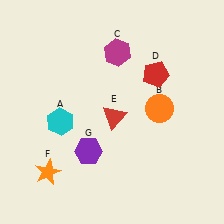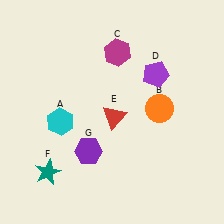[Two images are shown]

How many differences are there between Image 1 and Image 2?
There are 2 differences between the two images.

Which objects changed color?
D changed from red to purple. F changed from orange to teal.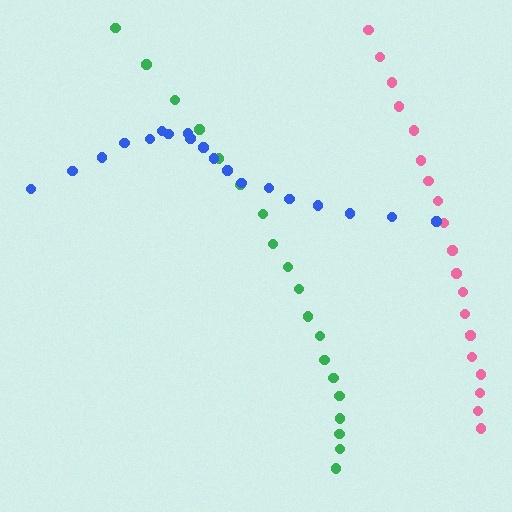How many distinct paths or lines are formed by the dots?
There are 3 distinct paths.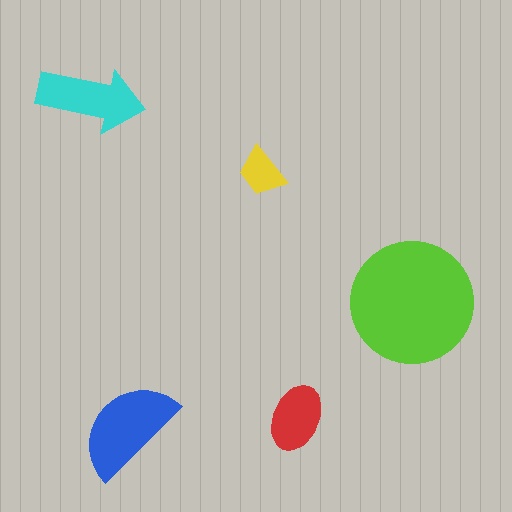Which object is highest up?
The cyan arrow is topmost.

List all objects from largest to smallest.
The lime circle, the blue semicircle, the cyan arrow, the red ellipse, the yellow trapezoid.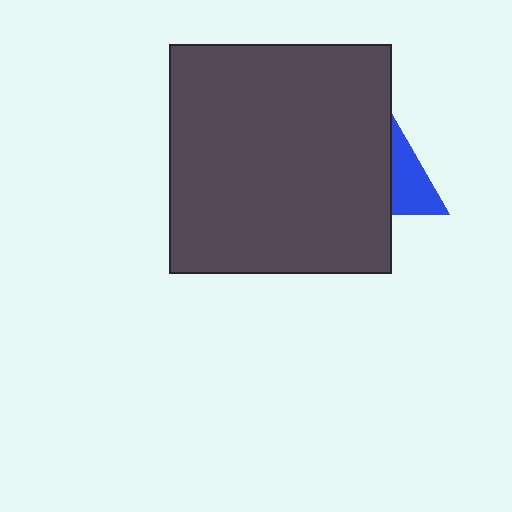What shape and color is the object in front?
The object in front is a dark gray rectangle.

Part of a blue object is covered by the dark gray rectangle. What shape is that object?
It is a triangle.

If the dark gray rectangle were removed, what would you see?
You would see the complete blue triangle.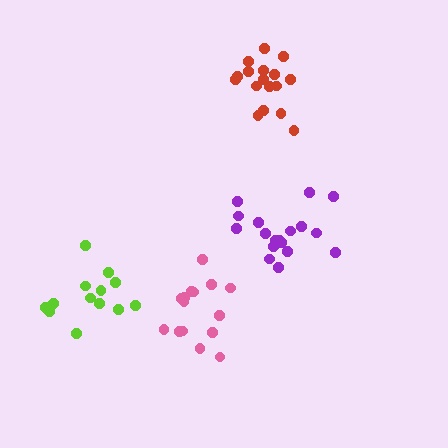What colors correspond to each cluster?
The clusters are colored: purple, lime, pink, red.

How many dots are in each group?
Group 1: 18 dots, Group 2: 13 dots, Group 3: 15 dots, Group 4: 17 dots (63 total).